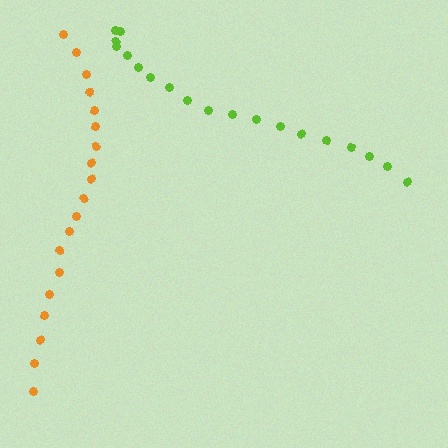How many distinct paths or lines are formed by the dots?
There are 2 distinct paths.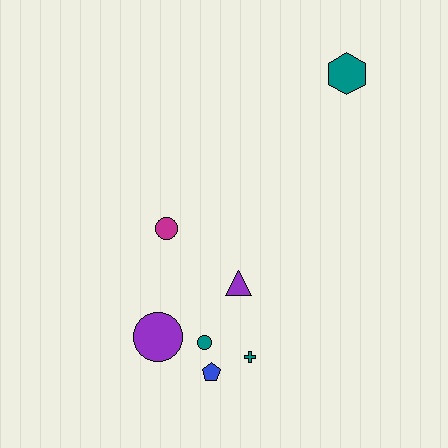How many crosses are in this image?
There is 1 cross.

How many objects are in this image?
There are 7 objects.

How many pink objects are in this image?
There are no pink objects.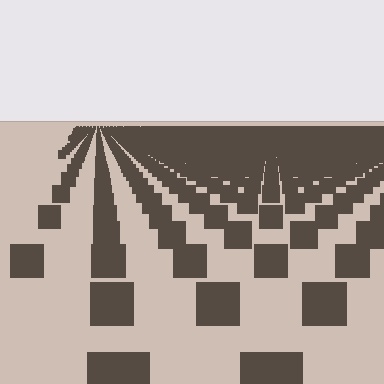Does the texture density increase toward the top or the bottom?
Density increases toward the top.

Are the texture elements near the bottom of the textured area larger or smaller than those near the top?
Larger. Near the bottom, elements are closer to the viewer and appear at a bigger on-screen size.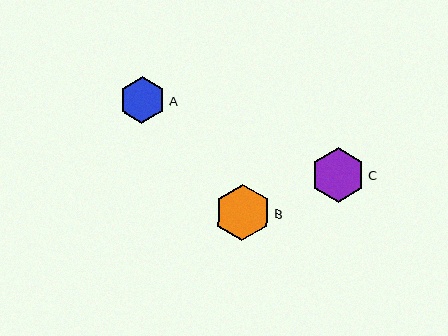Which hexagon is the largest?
Hexagon B is the largest with a size of approximately 56 pixels.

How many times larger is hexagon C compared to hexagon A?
Hexagon C is approximately 1.2 times the size of hexagon A.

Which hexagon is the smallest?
Hexagon A is the smallest with a size of approximately 47 pixels.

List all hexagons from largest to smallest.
From largest to smallest: B, C, A.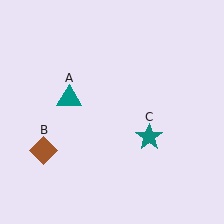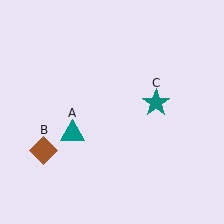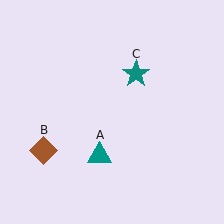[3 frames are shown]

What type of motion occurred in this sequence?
The teal triangle (object A), teal star (object C) rotated counterclockwise around the center of the scene.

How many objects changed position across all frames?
2 objects changed position: teal triangle (object A), teal star (object C).